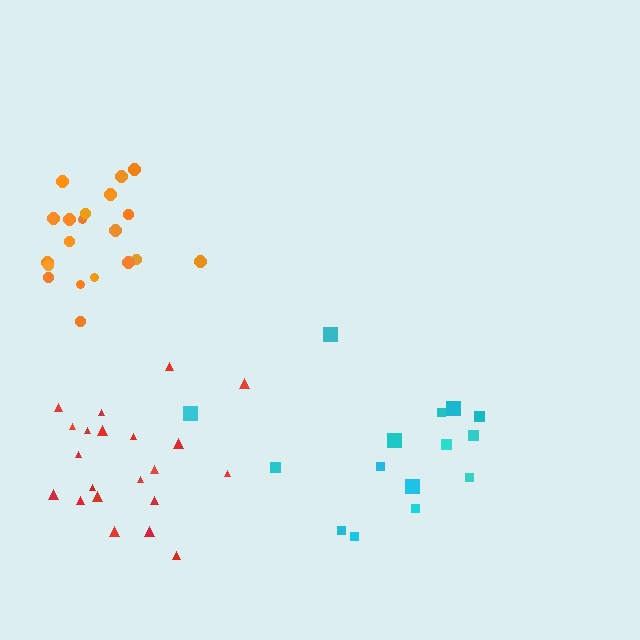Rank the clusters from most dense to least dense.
orange, red, cyan.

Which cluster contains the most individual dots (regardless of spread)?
Red (21).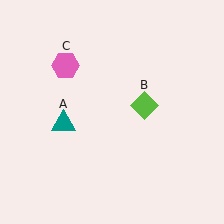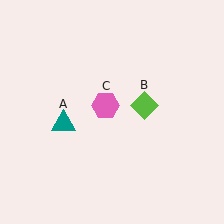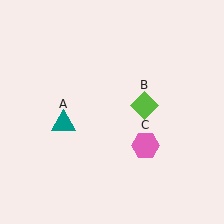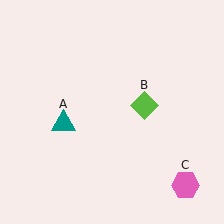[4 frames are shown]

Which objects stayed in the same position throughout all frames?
Teal triangle (object A) and lime diamond (object B) remained stationary.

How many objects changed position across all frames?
1 object changed position: pink hexagon (object C).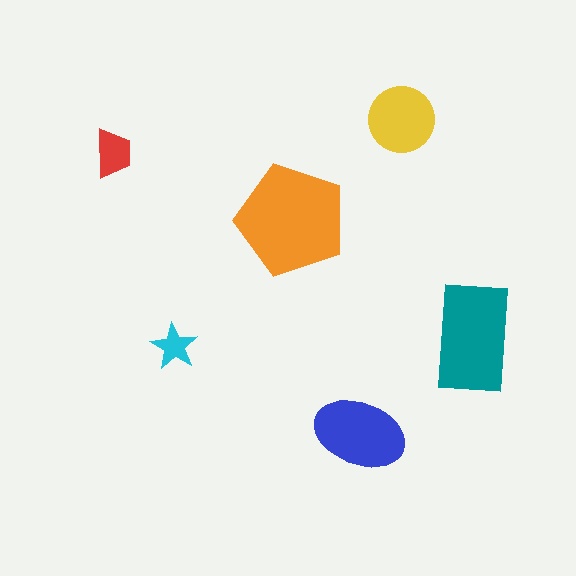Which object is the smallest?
The cyan star.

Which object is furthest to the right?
The teal rectangle is rightmost.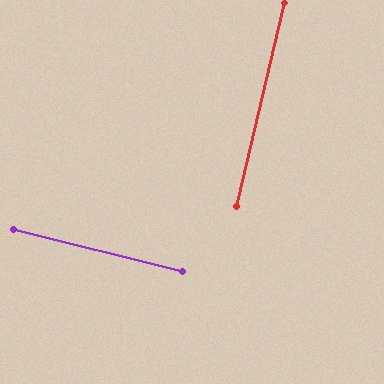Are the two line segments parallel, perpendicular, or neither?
Perpendicular — they meet at approximately 89°.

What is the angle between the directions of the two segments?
Approximately 89 degrees.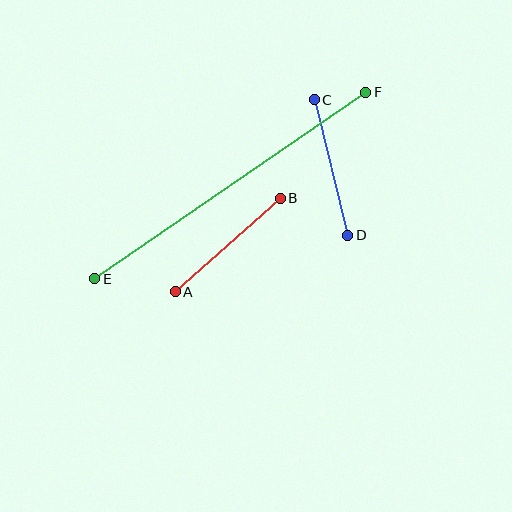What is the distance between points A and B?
The distance is approximately 140 pixels.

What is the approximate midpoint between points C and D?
The midpoint is at approximately (331, 168) pixels.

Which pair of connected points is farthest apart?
Points E and F are farthest apart.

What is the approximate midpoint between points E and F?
The midpoint is at approximately (230, 185) pixels.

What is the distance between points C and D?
The distance is approximately 139 pixels.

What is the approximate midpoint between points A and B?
The midpoint is at approximately (228, 245) pixels.